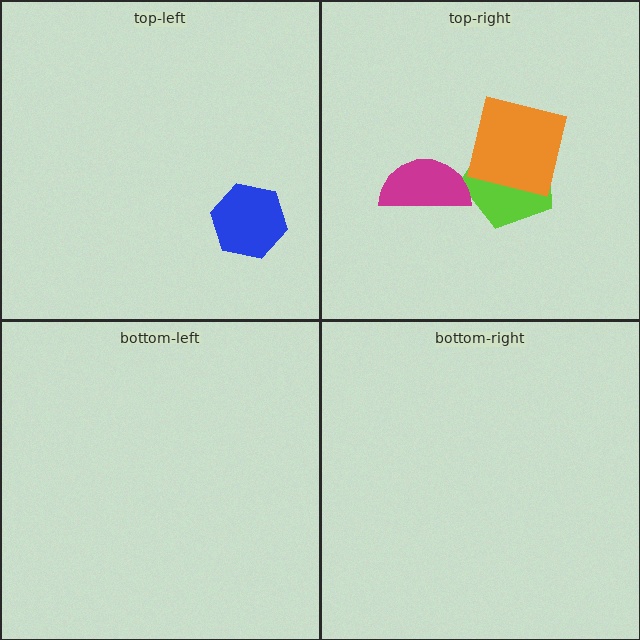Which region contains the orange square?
The top-right region.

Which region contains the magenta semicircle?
The top-right region.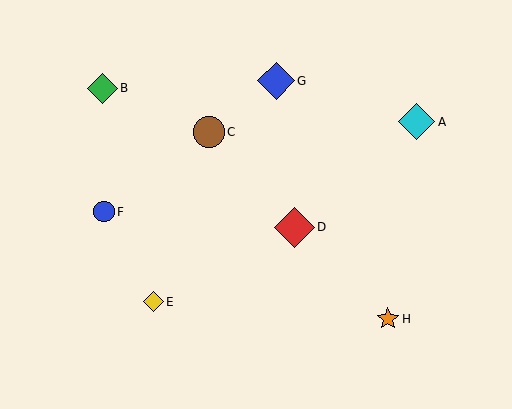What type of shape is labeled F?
Shape F is a blue circle.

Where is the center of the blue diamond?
The center of the blue diamond is at (276, 81).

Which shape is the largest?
The red diamond (labeled D) is the largest.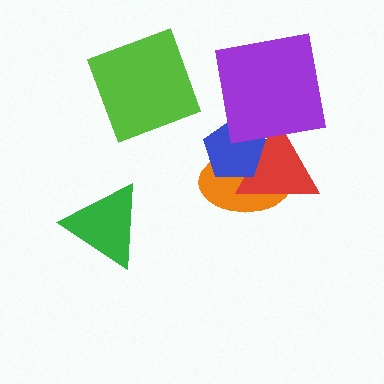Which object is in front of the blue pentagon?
The purple square is in front of the blue pentagon.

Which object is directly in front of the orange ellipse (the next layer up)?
The red triangle is directly in front of the orange ellipse.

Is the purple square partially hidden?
No, no other shape covers it.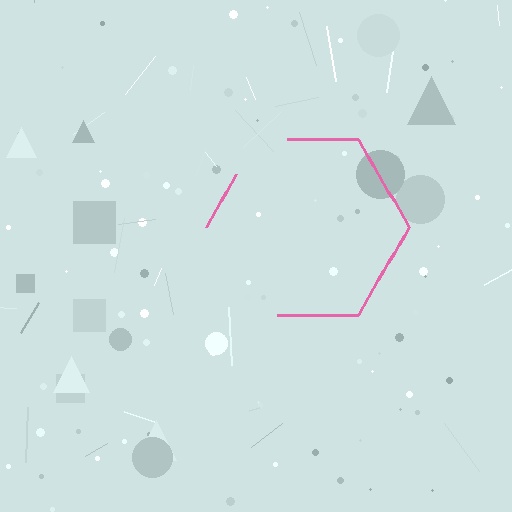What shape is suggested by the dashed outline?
The dashed outline suggests a hexagon.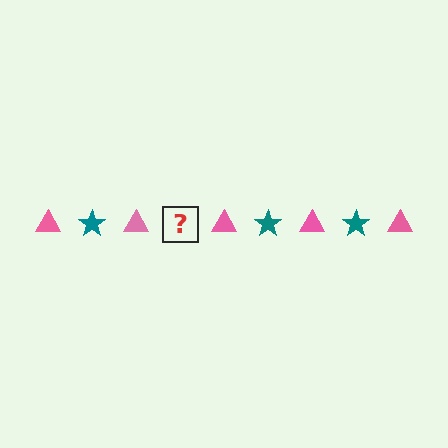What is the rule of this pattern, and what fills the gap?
The rule is that the pattern alternates between pink triangle and teal star. The gap should be filled with a teal star.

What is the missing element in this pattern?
The missing element is a teal star.